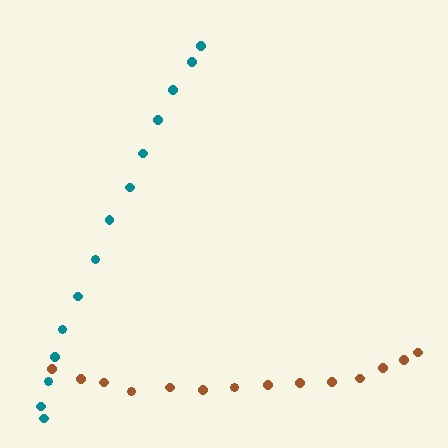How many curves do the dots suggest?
There are 2 distinct paths.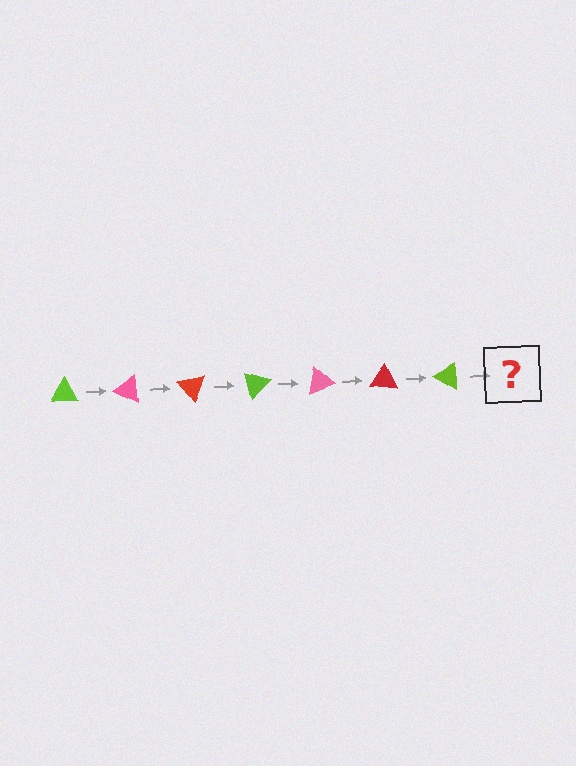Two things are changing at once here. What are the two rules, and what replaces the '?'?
The two rules are that it rotates 25 degrees each step and the color cycles through lime, pink, and red. The '?' should be a pink triangle, rotated 175 degrees from the start.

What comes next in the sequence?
The next element should be a pink triangle, rotated 175 degrees from the start.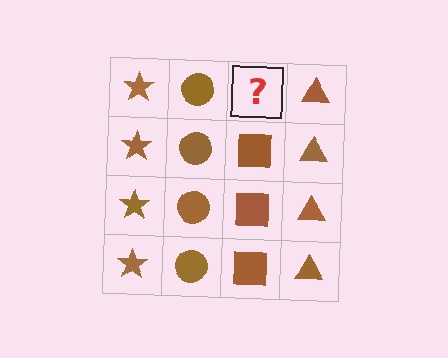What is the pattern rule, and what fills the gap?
The rule is that each column has a consistent shape. The gap should be filled with a brown square.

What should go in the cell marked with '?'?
The missing cell should contain a brown square.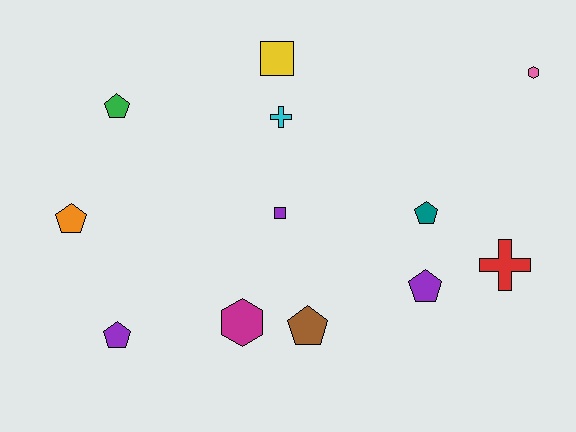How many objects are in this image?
There are 12 objects.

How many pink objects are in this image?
There is 1 pink object.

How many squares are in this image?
There are 2 squares.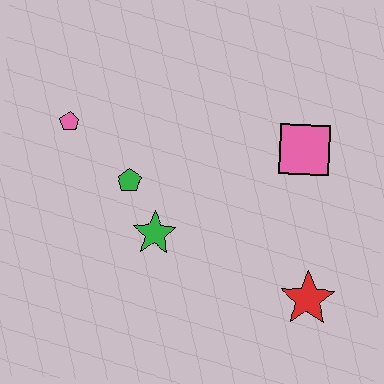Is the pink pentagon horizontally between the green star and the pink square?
No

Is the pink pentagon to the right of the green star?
No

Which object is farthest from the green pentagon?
The red star is farthest from the green pentagon.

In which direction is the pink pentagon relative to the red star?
The pink pentagon is to the left of the red star.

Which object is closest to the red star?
The pink square is closest to the red star.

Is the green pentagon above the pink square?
No